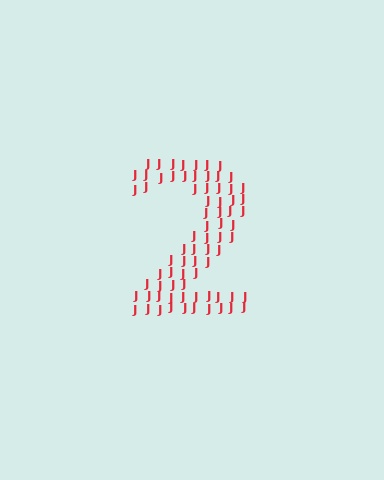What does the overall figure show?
The overall figure shows the digit 2.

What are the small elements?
The small elements are letter J's.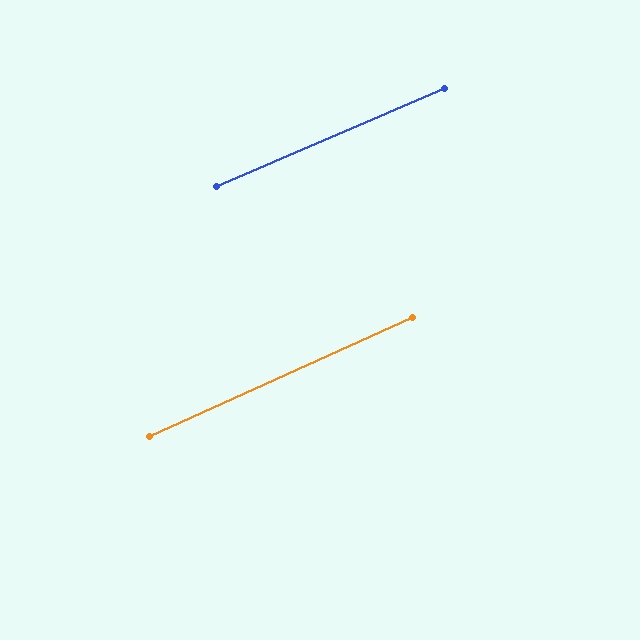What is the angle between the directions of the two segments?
Approximately 1 degree.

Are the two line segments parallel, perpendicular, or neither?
Parallel — their directions differ by only 1.0°.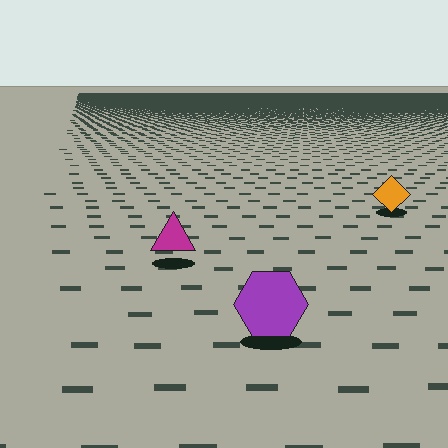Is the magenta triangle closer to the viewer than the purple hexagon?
No. The purple hexagon is closer — you can tell from the texture gradient: the ground texture is coarser near it.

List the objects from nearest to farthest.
From nearest to farthest: the purple hexagon, the magenta triangle, the orange diamond.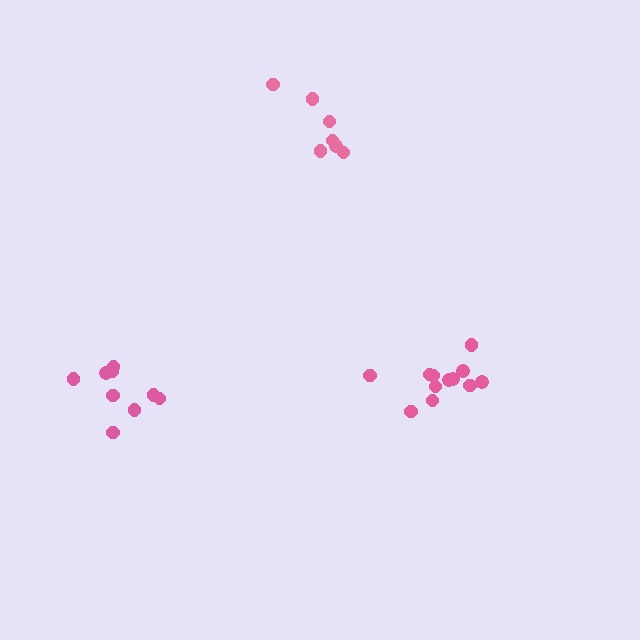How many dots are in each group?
Group 1: 12 dots, Group 2: 9 dots, Group 3: 7 dots (28 total).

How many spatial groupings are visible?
There are 3 spatial groupings.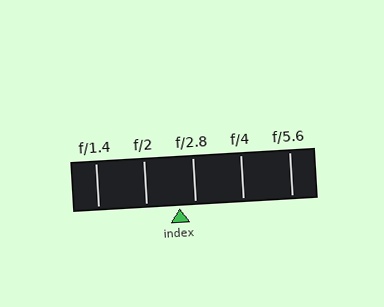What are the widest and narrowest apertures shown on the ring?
The widest aperture shown is f/1.4 and the narrowest is f/5.6.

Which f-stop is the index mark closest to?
The index mark is closest to f/2.8.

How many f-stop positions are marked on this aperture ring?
There are 5 f-stop positions marked.